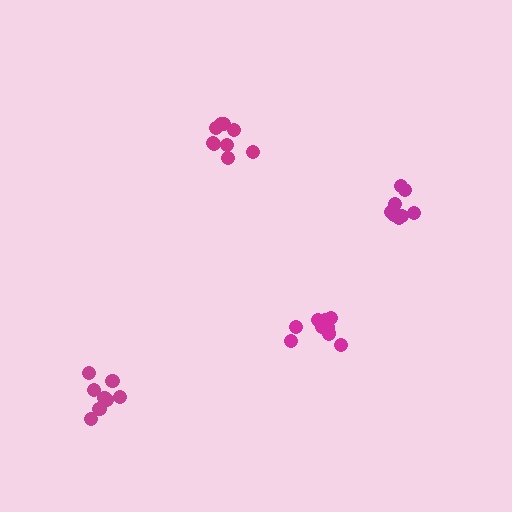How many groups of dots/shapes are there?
There are 4 groups.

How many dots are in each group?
Group 1: 8 dots, Group 2: 9 dots, Group 3: 9 dots, Group 4: 8 dots (34 total).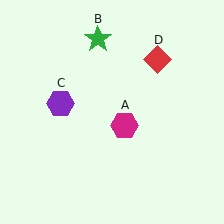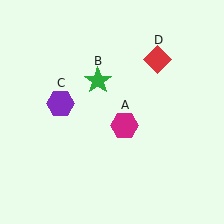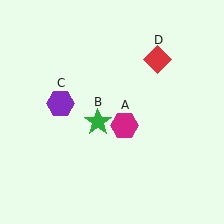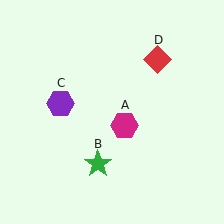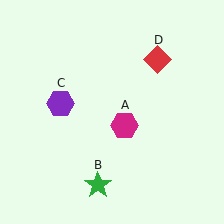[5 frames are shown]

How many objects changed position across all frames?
1 object changed position: green star (object B).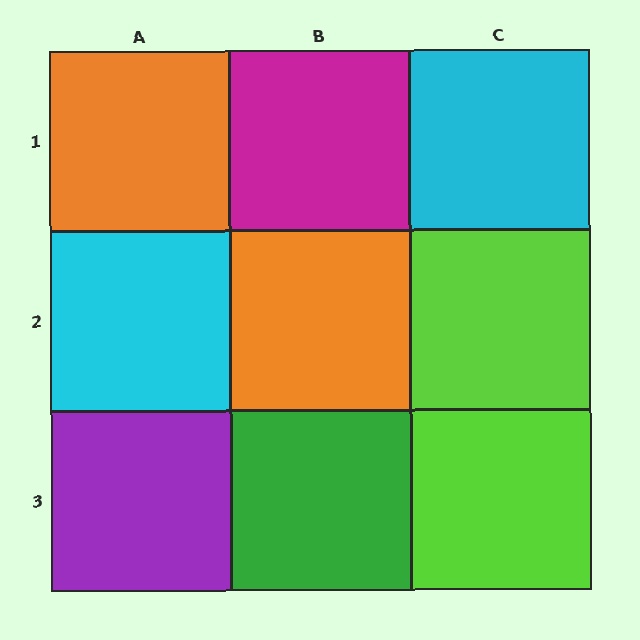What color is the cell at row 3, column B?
Green.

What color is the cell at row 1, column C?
Cyan.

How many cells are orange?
2 cells are orange.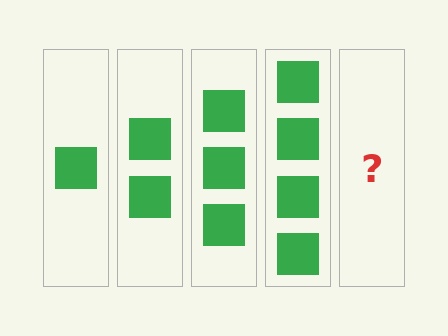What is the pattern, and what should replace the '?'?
The pattern is that each step adds one more square. The '?' should be 5 squares.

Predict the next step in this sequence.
The next step is 5 squares.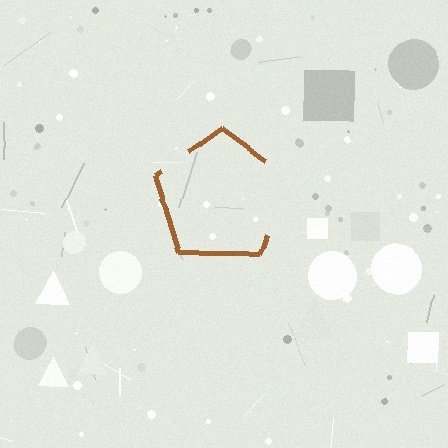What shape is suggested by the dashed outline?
The dashed outline suggests a pentagon.